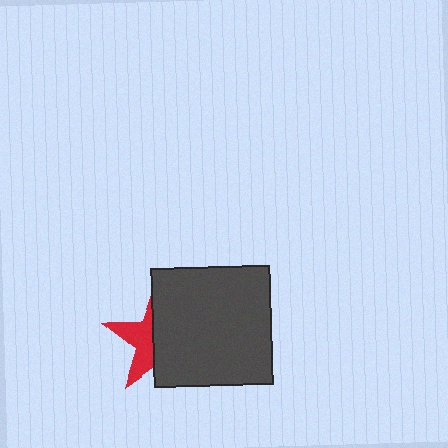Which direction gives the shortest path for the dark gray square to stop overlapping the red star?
Moving right gives the shortest separation.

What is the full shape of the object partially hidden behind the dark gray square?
The partially hidden object is a red star.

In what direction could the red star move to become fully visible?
The red star could move left. That would shift it out from behind the dark gray square entirely.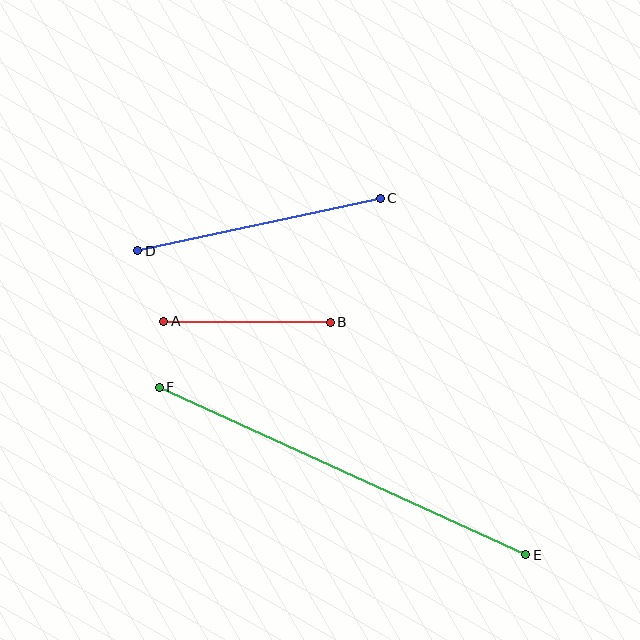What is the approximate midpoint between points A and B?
The midpoint is at approximately (247, 322) pixels.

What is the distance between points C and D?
The distance is approximately 248 pixels.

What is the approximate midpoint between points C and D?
The midpoint is at approximately (259, 224) pixels.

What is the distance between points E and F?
The distance is approximately 403 pixels.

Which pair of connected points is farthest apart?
Points E and F are farthest apart.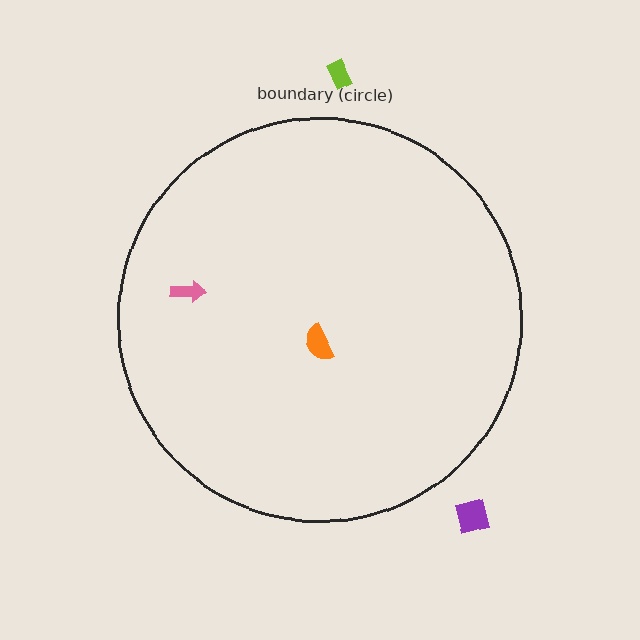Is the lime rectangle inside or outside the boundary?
Outside.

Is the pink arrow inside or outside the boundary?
Inside.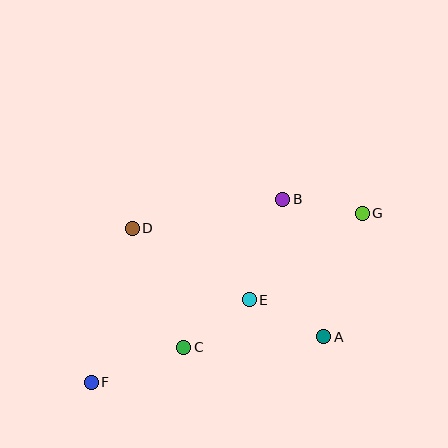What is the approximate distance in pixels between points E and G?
The distance between E and G is approximately 142 pixels.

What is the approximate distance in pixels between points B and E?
The distance between B and E is approximately 106 pixels.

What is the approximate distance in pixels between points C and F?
The distance between C and F is approximately 99 pixels.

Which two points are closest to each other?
Points B and G are closest to each other.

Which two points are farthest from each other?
Points F and G are farthest from each other.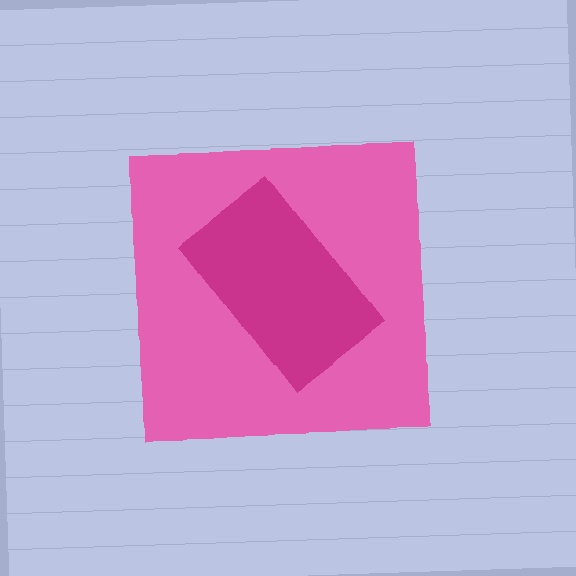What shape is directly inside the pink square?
The magenta rectangle.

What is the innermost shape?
The magenta rectangle.